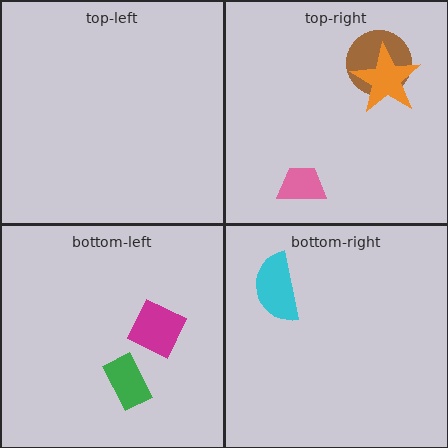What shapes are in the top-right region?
The brown circle, the orange star, the pink trapezoid.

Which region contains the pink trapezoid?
The top-right region.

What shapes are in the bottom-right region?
The cyan semicircle.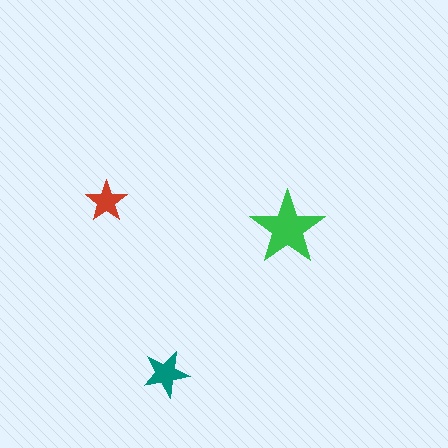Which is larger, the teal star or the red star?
The teal one.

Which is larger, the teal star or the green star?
The green one.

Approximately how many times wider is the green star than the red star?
About 2 times wider.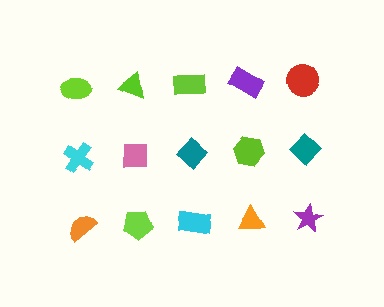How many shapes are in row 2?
5 shapes.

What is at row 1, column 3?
A lime rectangle.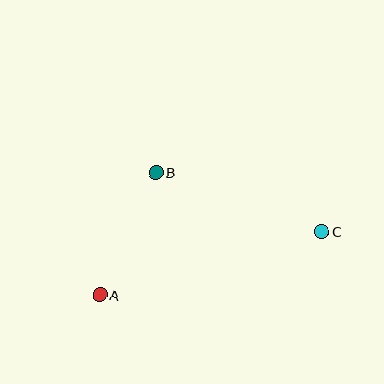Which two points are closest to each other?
Points A and B are closest to each other.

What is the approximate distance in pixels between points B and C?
The distance between B and C is approximately 176 pixels.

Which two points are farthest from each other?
Points A and C are farthest from each other.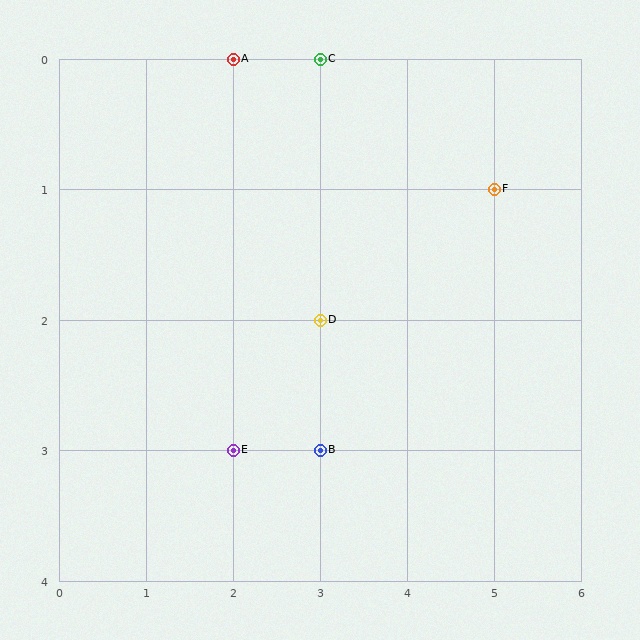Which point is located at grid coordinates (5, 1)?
Point F is at (5, 1).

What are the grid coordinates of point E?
Point E is at grid coordinates (2, 3).